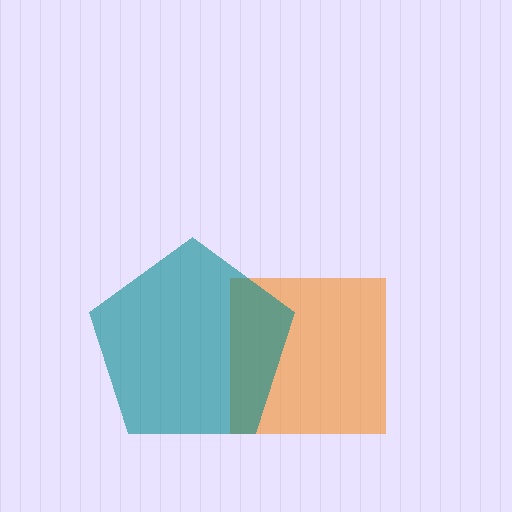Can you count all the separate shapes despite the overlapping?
Yes, there are 2 separate shapes.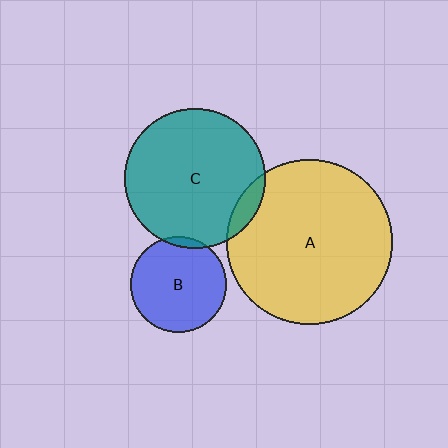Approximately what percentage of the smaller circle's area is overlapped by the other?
Approximately 5%.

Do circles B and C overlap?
Yes.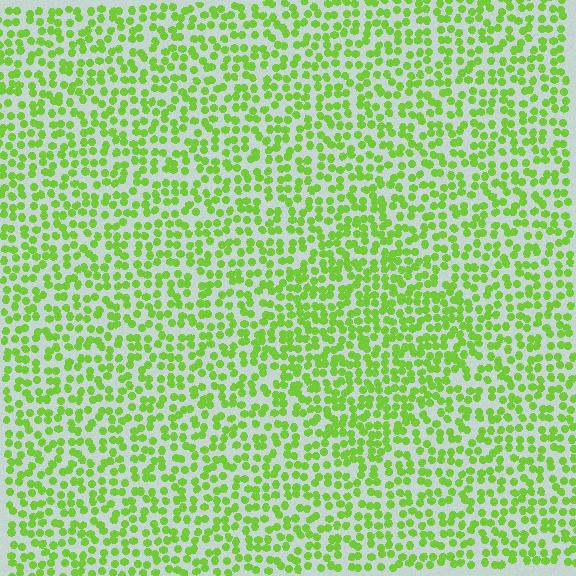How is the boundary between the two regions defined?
The boundary is defined by a change in element density (approximately 1.4x ratio). All elements are the same color, size, and shape.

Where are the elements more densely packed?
The elements are more densely packed inside the diamond boundary.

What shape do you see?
I see a diamond.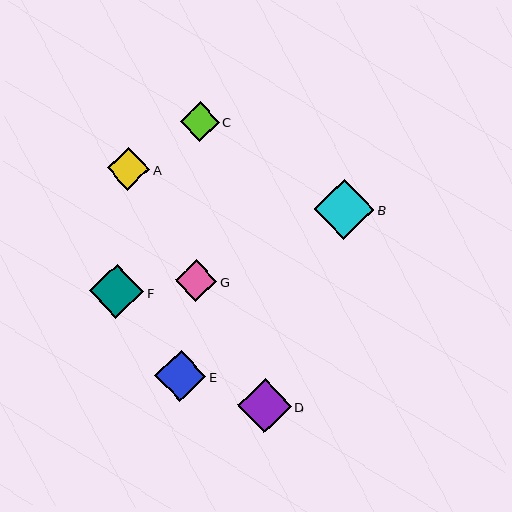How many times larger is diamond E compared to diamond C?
Diamond E is approximately 1.3 times the size of diamond C.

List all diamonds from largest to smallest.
From largest to smallest: B, F, D, E, A, G, C.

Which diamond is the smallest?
Diamond C is the smallest with a size of approximately 39 pixels.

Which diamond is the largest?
Diamond B is the largest with a size of approximately 60 pixels.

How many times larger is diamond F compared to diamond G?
Diamond F is approximately 1.3 times the size of diamond G.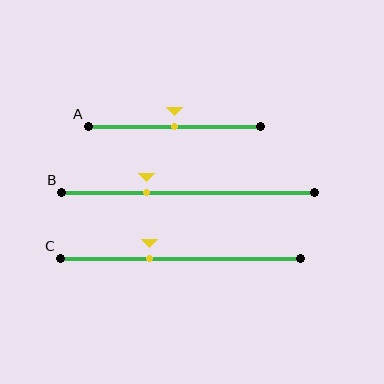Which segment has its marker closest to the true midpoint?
Segment A has its marker closest to the true midpoint.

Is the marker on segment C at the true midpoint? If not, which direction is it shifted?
No, the marker on segment C is shifted to the left by about 13% of the segment length.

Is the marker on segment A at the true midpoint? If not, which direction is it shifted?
Yes, the marker on segment A is at the true midpoint.